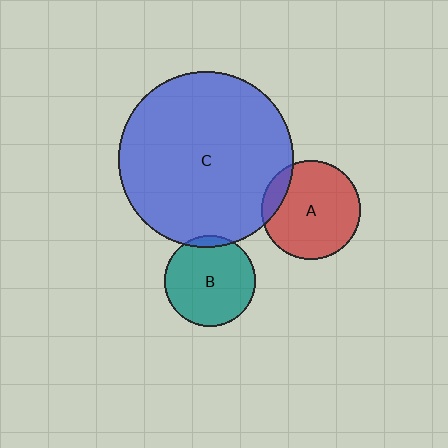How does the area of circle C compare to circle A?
Approximately 3.1 times.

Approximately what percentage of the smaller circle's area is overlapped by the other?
Approximately 5%.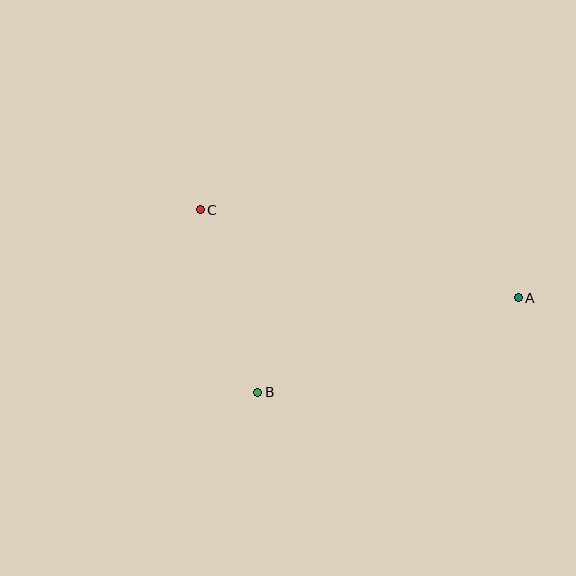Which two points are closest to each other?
Points B and C are closest to each other.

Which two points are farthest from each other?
Points A and C are farthest from each other.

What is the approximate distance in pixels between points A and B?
The distance between A and B is approximately 277 pixels.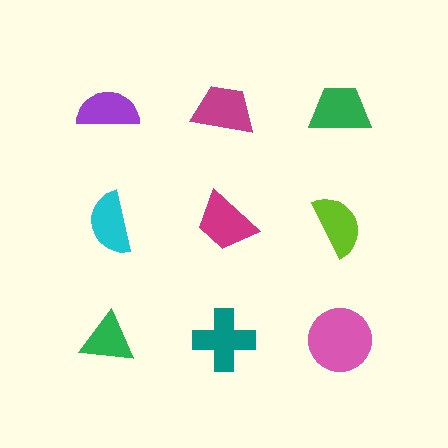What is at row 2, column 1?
A cyan semicircle.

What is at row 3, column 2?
A teal cross.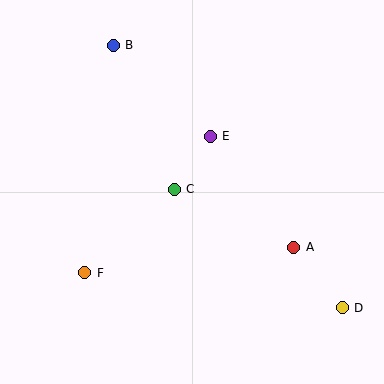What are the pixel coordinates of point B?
Point B is at (113, 45).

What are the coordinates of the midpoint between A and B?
The midpoint between A and B is at (203, 146).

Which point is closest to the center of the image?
Point C at (174, 189) is closest to the center.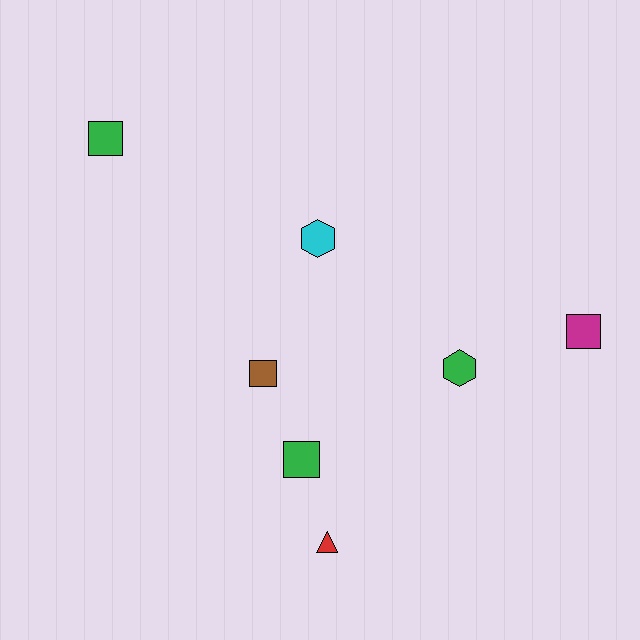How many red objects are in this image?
There is 1 red object.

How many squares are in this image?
There are 4 squares.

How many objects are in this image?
There are 7 objects.